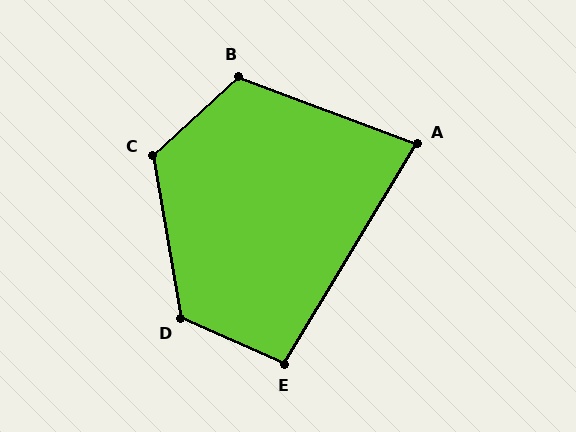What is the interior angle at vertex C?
Approximately 123 degrees (obtuse).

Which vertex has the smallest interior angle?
A, at approximately 79 degrees.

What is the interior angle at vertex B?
Approximately 116 degrees (obtuse).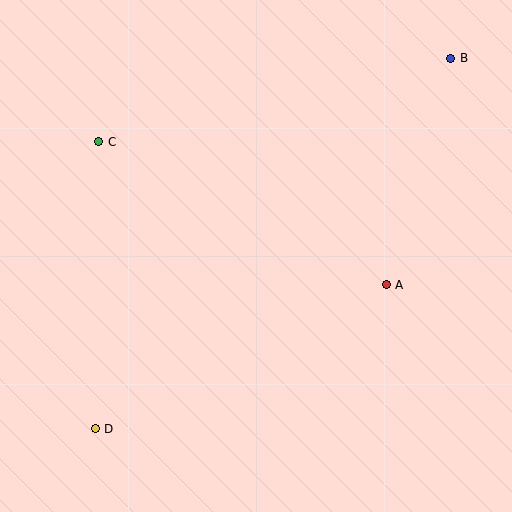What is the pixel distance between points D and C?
The distance between D and C is 287 pixels.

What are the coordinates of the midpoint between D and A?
The midpoint between D and A is at (241, 357).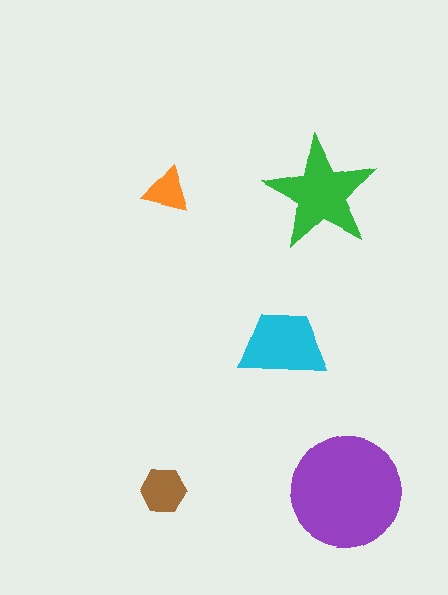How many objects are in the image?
There are 5 objects in the image.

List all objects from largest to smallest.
The purple circle, the green star, the cyan trapezoid, the brown hexagon, the orange triangle.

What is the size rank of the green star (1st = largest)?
2nd.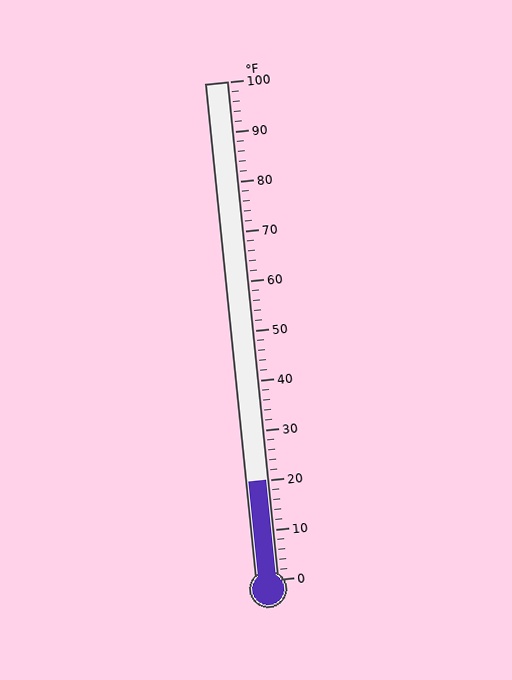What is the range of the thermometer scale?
The thermometer scale ranges from 0°F to 100°F.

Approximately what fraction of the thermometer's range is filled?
The thermometer is filled to approximately 20% of its range.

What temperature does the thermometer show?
The thermometer shows approximately 20°F.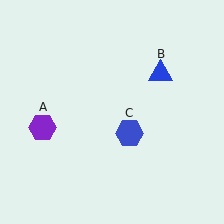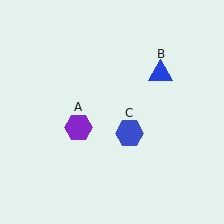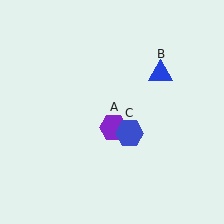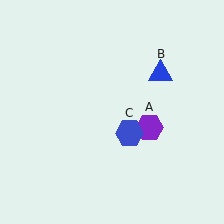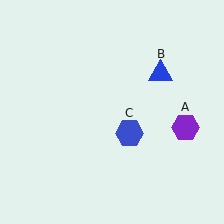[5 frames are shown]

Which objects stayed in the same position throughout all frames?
Blue triangle (object B) and blue hexagon (object C) remained stationary.